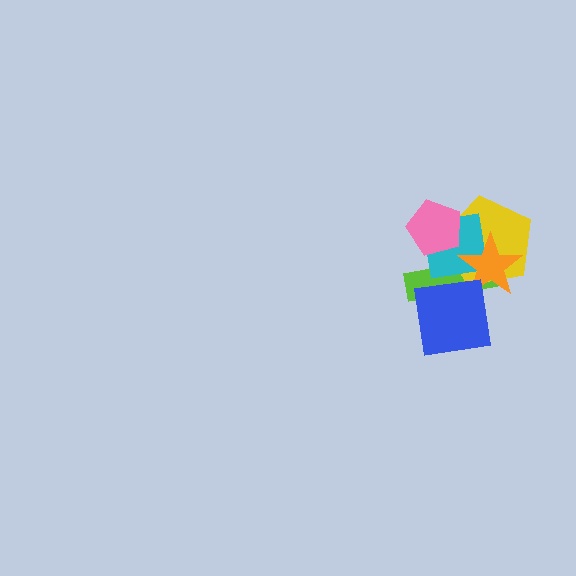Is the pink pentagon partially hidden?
No, no other shape covers it.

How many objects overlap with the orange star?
4 objects overlap with the orange star.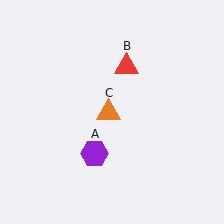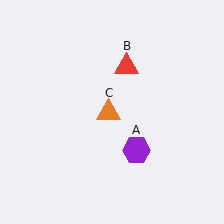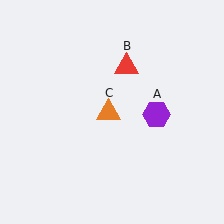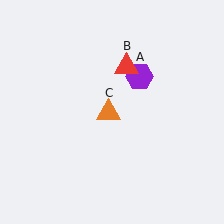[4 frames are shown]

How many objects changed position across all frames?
1 object changed position: purple hexagon (object A).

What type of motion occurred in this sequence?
The purple hexagon (object A) rotated counterclockwise around the center of the scene.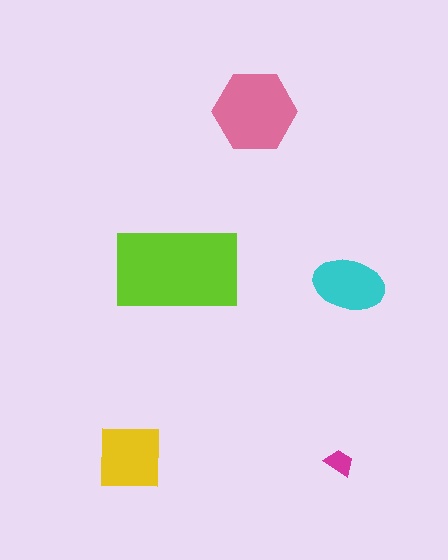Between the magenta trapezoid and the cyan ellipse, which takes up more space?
The cyan ellipse.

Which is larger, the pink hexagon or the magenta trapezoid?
The pink hexagon.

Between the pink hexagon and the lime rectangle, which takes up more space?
The lime rectangle.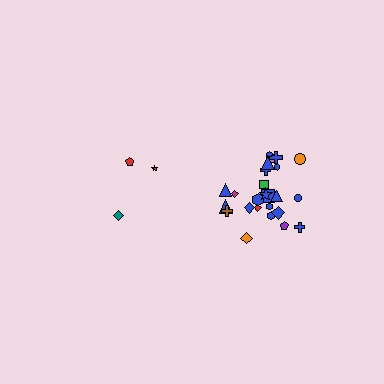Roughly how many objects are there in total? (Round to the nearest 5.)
Roughly 30 objects in total.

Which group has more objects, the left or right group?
The right group.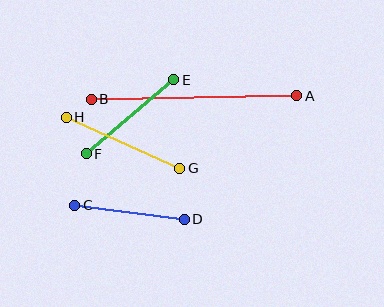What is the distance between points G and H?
The distance is approximately 125 pixels.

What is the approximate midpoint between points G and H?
The midpoint is at approximately (123, 143) pixels.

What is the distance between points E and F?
The distance is approximately 115 pixels.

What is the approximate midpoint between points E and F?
The midpoint is at approximately (130, 117) pixels.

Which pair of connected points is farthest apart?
Points A and B are farthest apart.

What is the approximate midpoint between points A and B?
The midpoint is at approximately (194, 97) pixels.